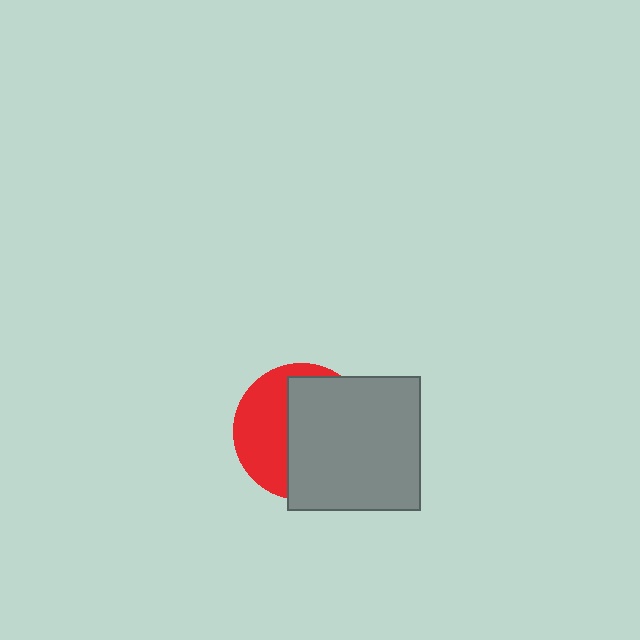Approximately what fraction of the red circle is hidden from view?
Roughly 60% of the red circle is hidden behind the gray square.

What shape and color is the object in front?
The object in front is a gray square.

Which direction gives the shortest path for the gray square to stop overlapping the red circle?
Moving right gives the shortest separation.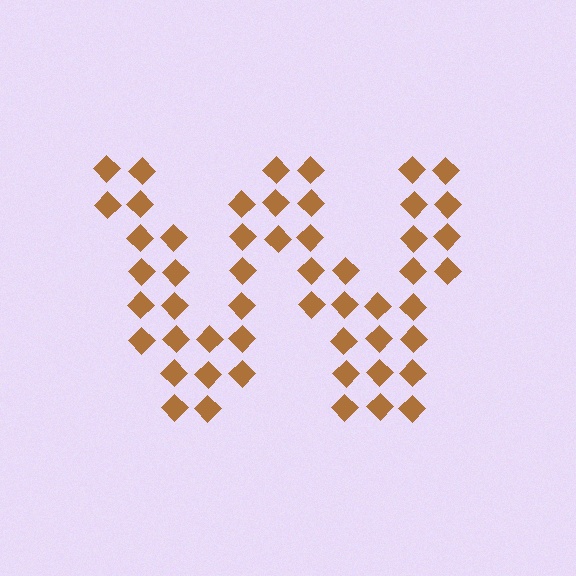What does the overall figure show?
The overall figure shows the letter W.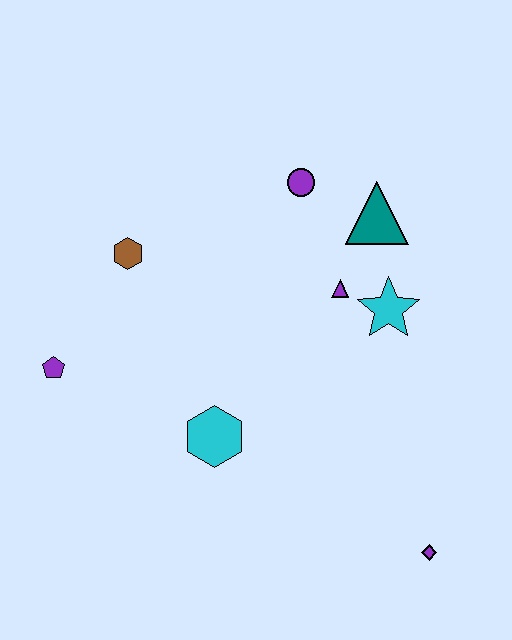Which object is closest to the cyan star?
The purple triangle is closest to the cyan star.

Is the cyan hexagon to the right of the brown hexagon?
Yes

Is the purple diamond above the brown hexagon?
No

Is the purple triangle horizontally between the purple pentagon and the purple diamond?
Yes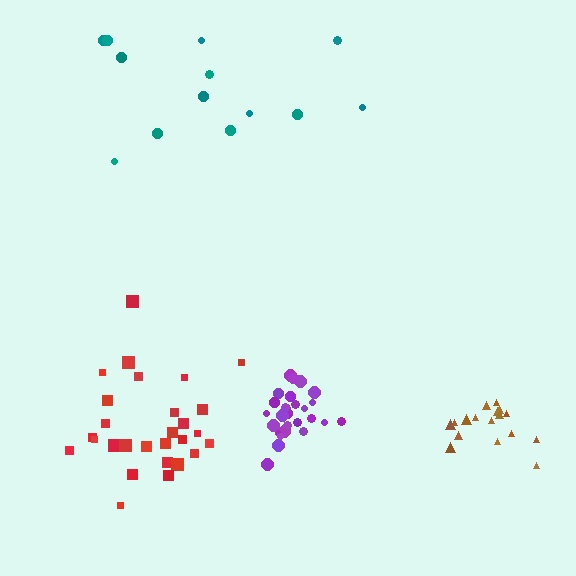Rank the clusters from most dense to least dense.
purple, brown, red, teal.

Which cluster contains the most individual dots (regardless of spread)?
Red (28).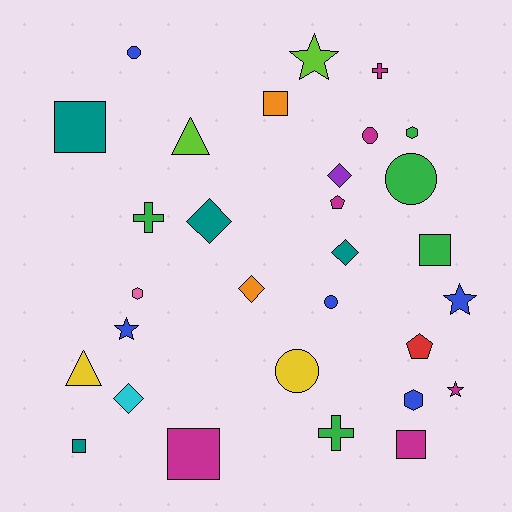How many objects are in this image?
There are 30 objects.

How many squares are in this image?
There are 6 squares.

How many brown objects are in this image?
There are no brown objects.